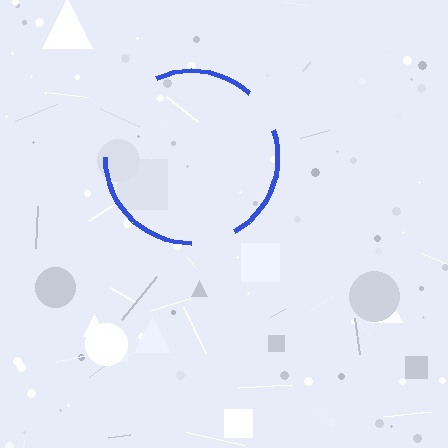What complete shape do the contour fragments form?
The contour fragments form a circle.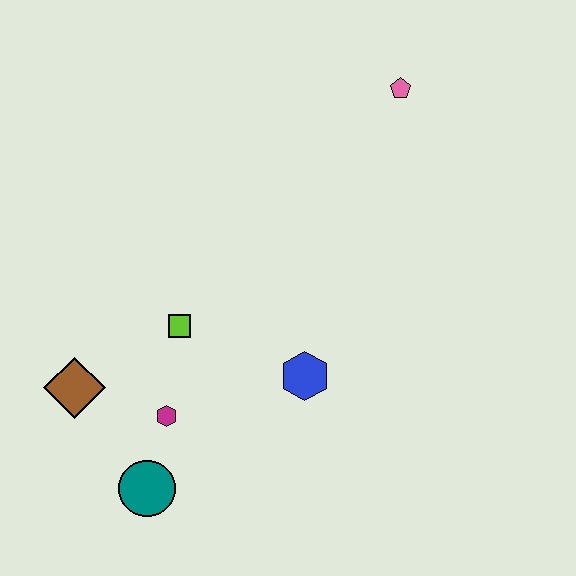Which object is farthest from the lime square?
The pink pentagon is farthest from the lime square.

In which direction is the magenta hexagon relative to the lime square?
The magenta hexagon is below the lime square.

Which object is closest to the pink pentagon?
The blue hexagon is closest to the pink pentagon.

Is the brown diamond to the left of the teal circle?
Yes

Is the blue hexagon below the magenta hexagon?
No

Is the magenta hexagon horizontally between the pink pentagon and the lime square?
No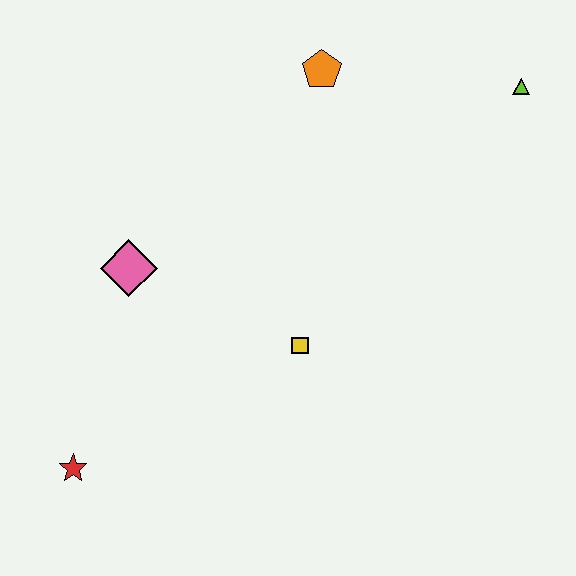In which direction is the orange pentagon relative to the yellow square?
The orange pentagon is above the yellow square.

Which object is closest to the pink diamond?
The yellow square is closest to the pink diamond.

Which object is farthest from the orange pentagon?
The red star is farthest from the orange pentagon.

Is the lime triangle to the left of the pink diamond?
No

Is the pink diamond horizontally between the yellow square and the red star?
Yes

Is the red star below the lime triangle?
Yes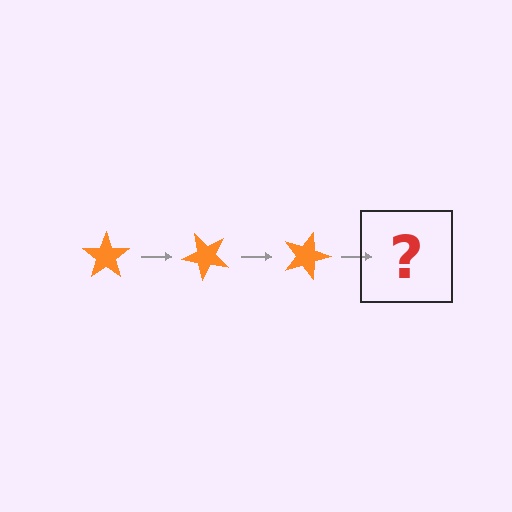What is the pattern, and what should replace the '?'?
The pattern is that the star rotates 45 degrees each step. The '?' should be an orange star rotated 135 degrees.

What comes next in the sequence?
The next element should be an orange star rotated 135 degrees.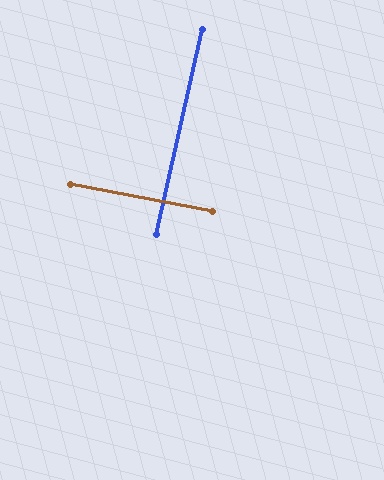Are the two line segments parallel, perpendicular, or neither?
Perpendicular — they meet at approximately 88°.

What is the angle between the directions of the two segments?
Approximately 88 degrees.